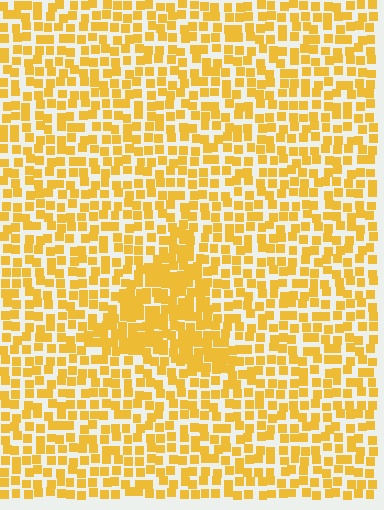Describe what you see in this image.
The image contains small yellow elements arranged at two different densities. A triangle-shaped region is visible where the elements are more densely packed than the surrounding area.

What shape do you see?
I see a triangle.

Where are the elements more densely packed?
The elements are more densely packed inside the triangle boundary.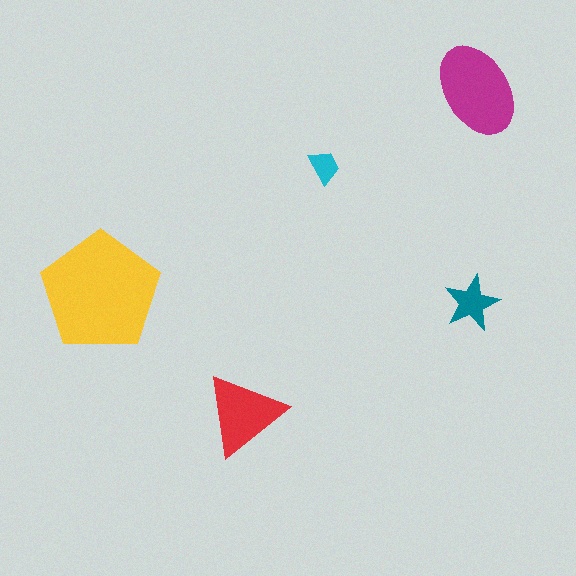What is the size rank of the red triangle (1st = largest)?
3rd.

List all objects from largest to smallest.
The yellow pentagon, the magenta ellipse, the red triangle, the teal star, the cyan trapezoid.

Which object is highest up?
The magenta ellipse is topmost.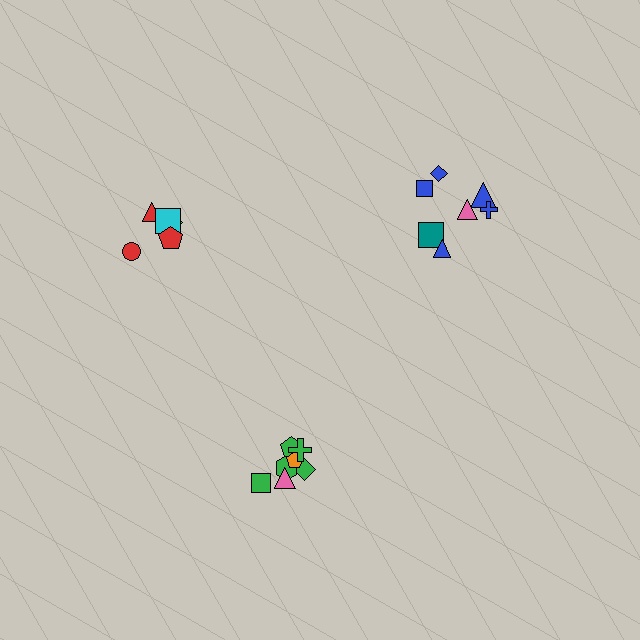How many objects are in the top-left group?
There are 5 objects.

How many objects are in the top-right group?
There are 7 objects.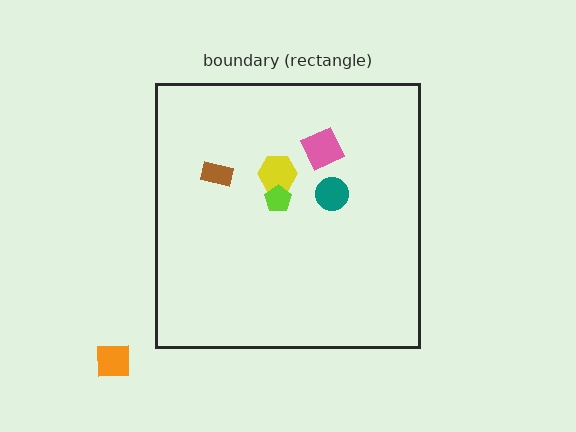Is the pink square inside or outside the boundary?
Inside.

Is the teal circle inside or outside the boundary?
Inside.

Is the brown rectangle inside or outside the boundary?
Inside.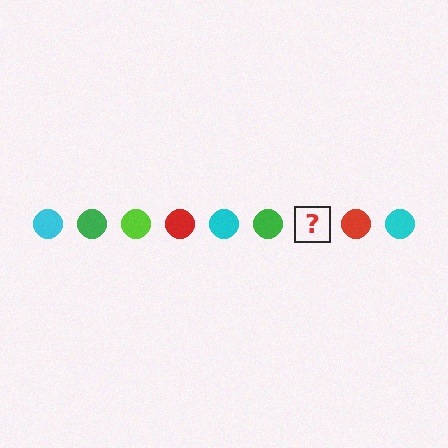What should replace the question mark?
The question mark should be replaced with a lime circle.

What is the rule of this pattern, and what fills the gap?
The rule is that the pattern cycles through cyan, green, lime, red circles. The gap should be filled with a lime circle.